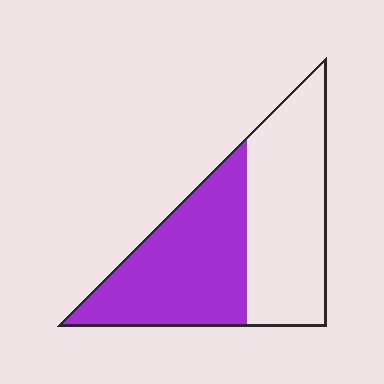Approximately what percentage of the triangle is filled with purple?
Approximately 50%.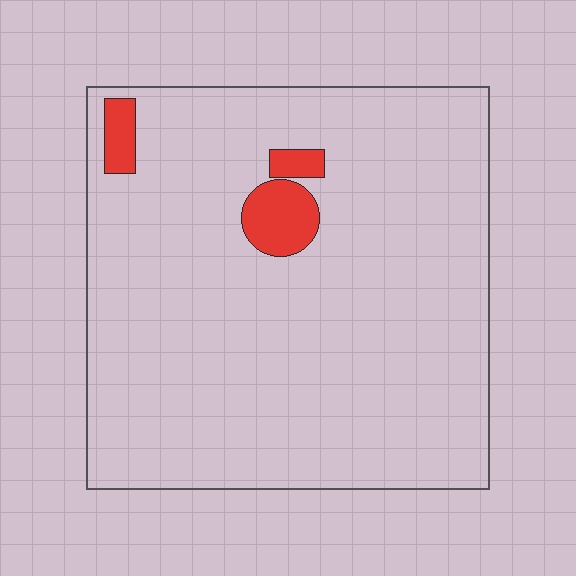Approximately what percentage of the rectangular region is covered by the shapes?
Approximately 5%.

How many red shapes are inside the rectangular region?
3.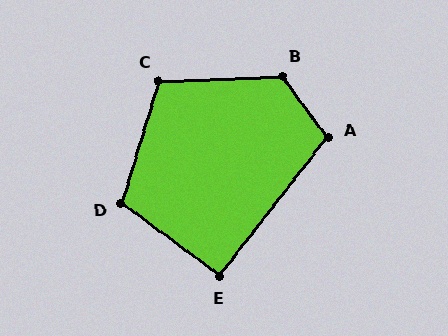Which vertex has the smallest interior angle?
E, at approximately 91 degrees.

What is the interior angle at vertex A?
Approximately 105 degrees (obtuse).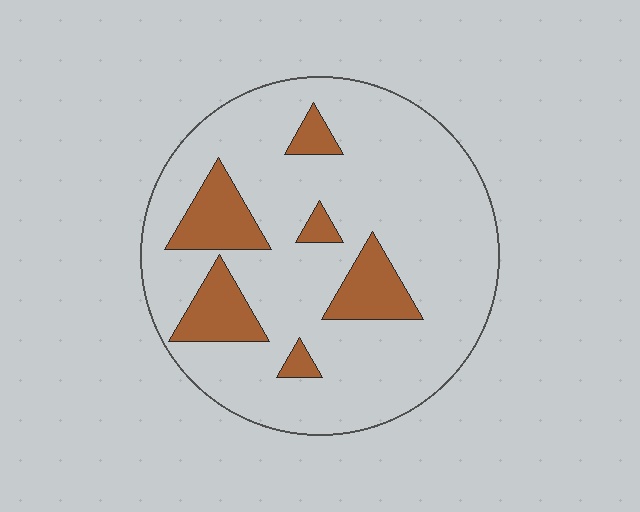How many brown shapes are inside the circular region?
6.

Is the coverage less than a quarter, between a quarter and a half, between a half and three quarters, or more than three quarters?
Less than a quarter.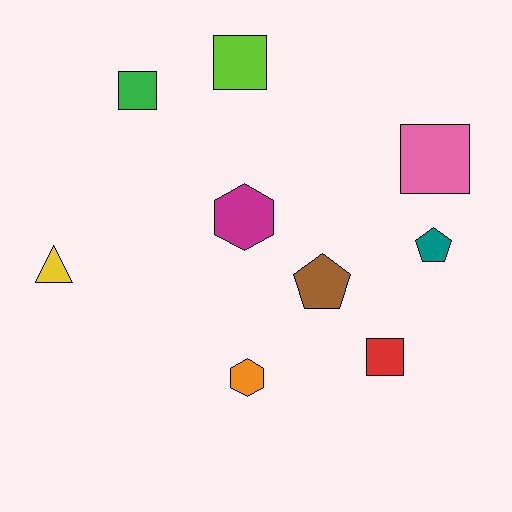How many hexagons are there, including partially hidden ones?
There are 2 hexagons.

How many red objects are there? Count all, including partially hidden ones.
There is 1 red object.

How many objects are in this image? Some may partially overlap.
There are 9 objects.